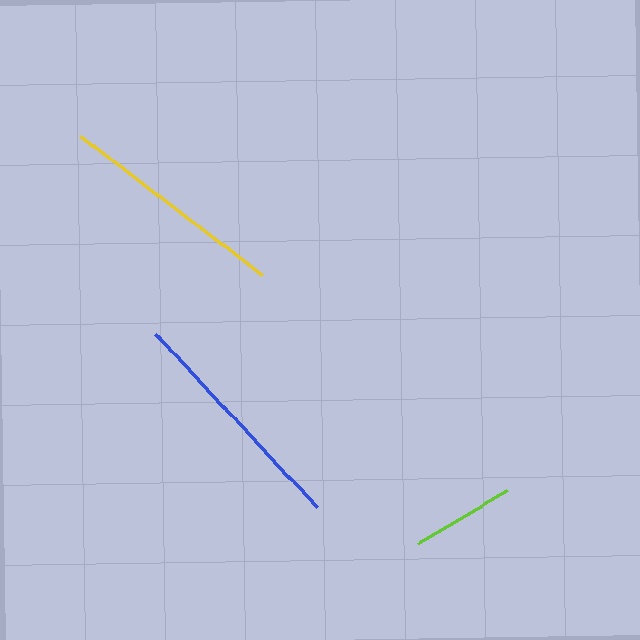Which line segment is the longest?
The blue line is the longest at approximately 237 pixels.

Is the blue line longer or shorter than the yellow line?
The blue line is longer than the yellow line.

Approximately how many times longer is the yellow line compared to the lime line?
The yellow line is approximately 2.2 times the length of the lime line.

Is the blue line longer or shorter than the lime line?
The blue line is longer than the lime line.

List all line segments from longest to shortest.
From longest to shortest: blue, yellow, lime.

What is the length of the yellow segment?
The yellow segment is approximately 229 pixels long.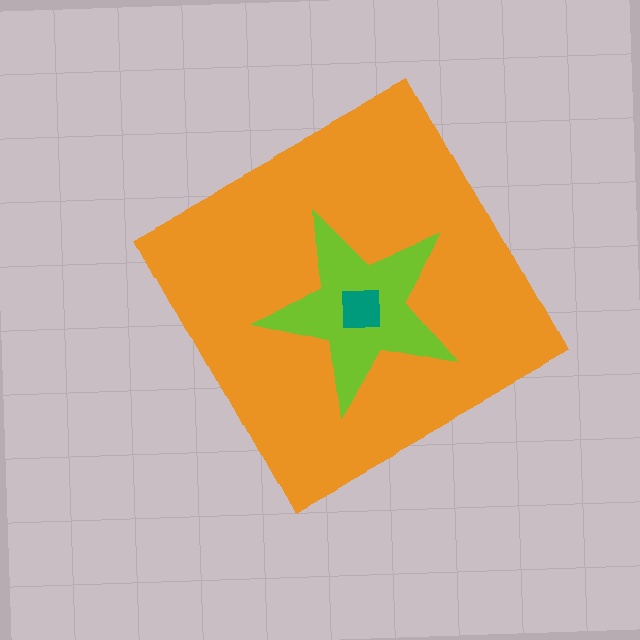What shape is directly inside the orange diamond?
The lime star.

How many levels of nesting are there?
3.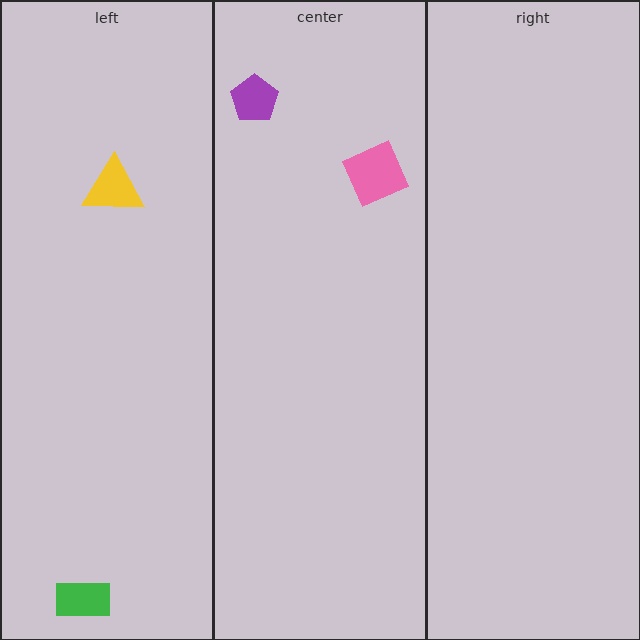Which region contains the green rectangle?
The left region.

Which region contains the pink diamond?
The center region.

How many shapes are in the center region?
2.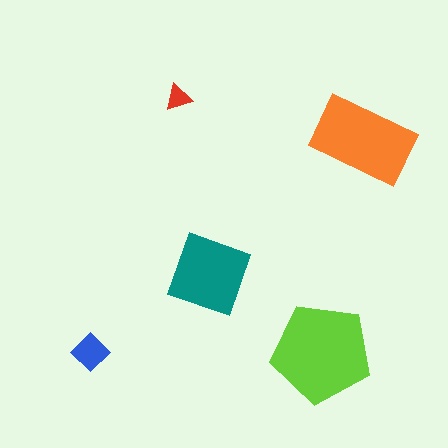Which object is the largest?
The lime pentagon.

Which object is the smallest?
The red triangle.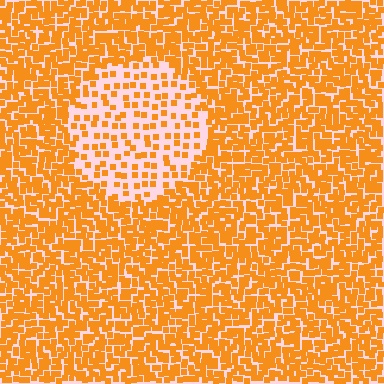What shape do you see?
I see a circle.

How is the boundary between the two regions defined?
The boundary is defined by a change in element density (approximately 2.6x ratio). All elements are the same color, size, and shape.